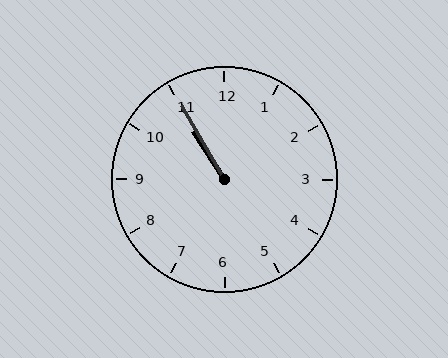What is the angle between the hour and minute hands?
Approximately 2 degrees.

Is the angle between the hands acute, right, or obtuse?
It is acute.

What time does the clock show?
10:55.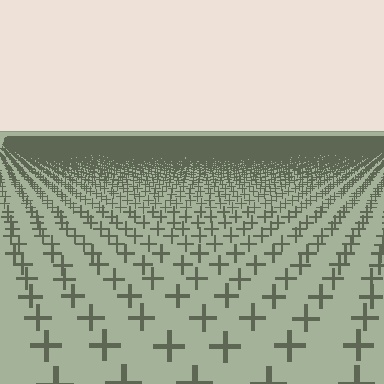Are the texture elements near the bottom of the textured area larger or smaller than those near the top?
Larger. Near the bottom, elements are closer to the viewer and appear at a bigger on-screen size.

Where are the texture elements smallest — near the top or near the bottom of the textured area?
Near the top.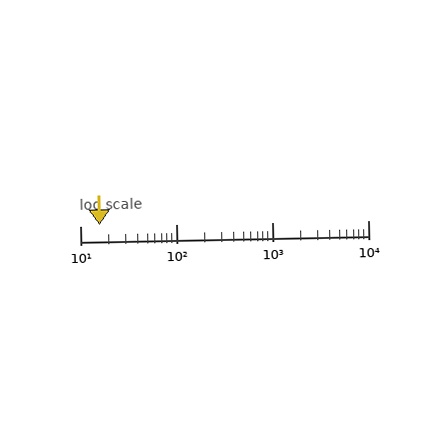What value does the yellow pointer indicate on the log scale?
The pointer indicates approximately 16.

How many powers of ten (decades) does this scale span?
The scale spans 3 decades, from 10 to 10000.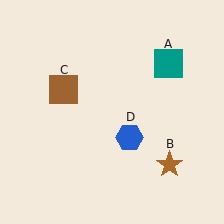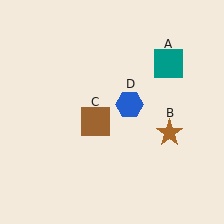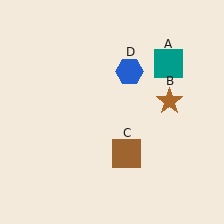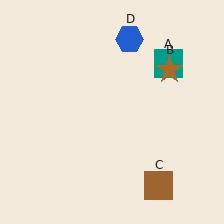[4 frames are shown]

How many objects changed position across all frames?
3 objects changed position: brown star (object B), brown square (object C), blue hexagon (object D).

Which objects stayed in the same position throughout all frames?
Teal square (object A) remained stationary.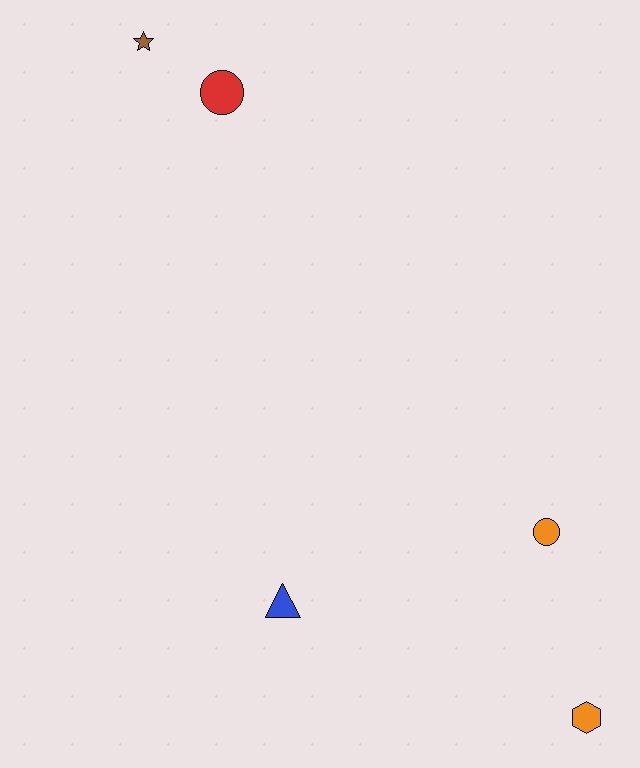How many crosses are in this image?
There are no crosses.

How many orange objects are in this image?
There are 2 orange objects.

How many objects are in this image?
There are 5 objects.